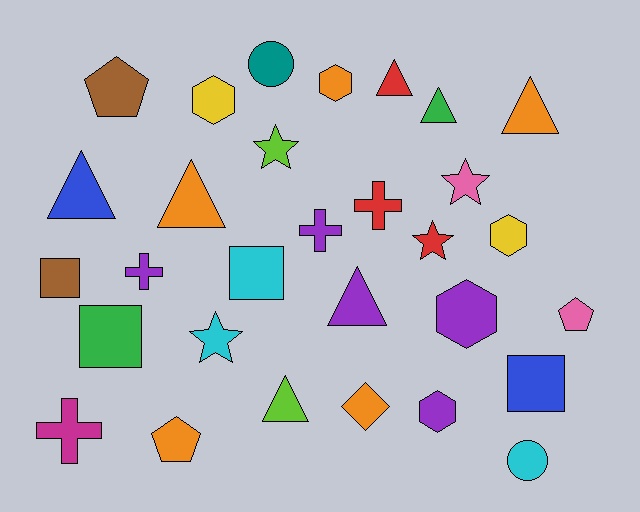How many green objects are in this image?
There are 2 green objects.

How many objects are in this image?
There are 30 objects.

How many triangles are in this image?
There are 7 triangles.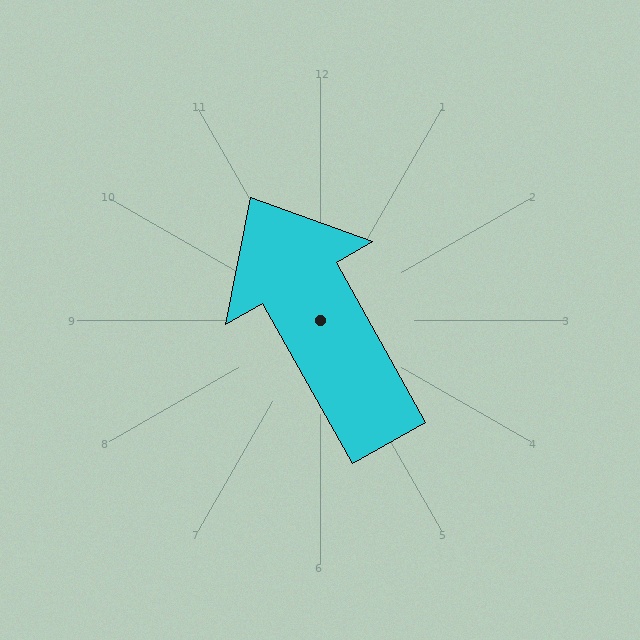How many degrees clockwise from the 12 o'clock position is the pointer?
Approximately 331 degrees.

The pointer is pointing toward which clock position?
Roughly 11 o'clock.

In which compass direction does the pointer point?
Northwest.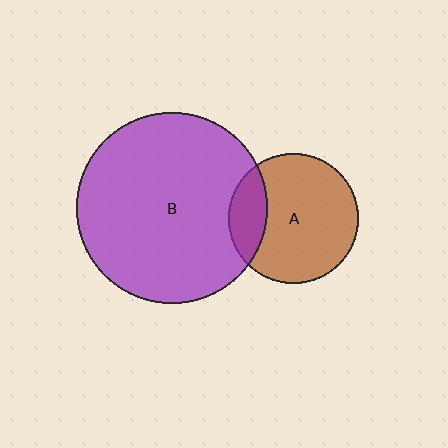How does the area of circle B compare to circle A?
Approximately 2.2 times.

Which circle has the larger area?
Circle B (purple).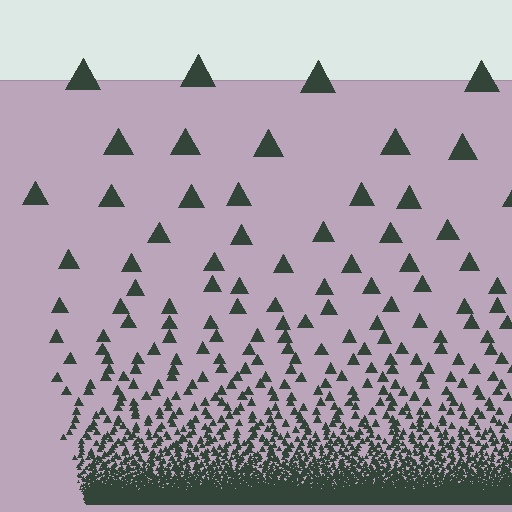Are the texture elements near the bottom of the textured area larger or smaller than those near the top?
Smaller. The gradient is inverted — elements near the bottom are smaller and denser.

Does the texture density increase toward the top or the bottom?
Density increases toward the bottom.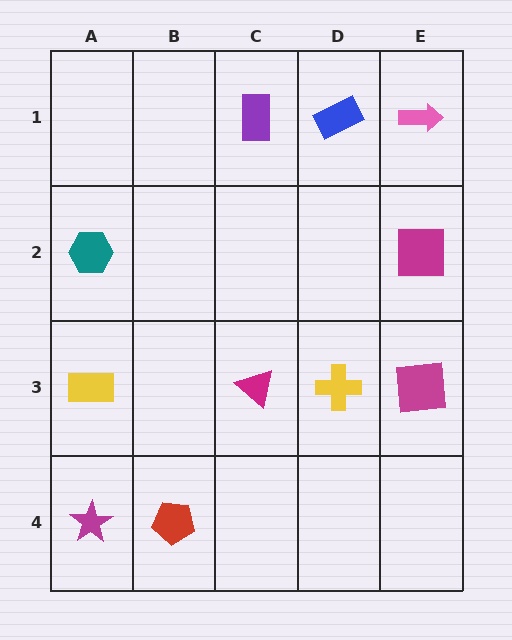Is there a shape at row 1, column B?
No, that cell is empty.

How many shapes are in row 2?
2 shapes.